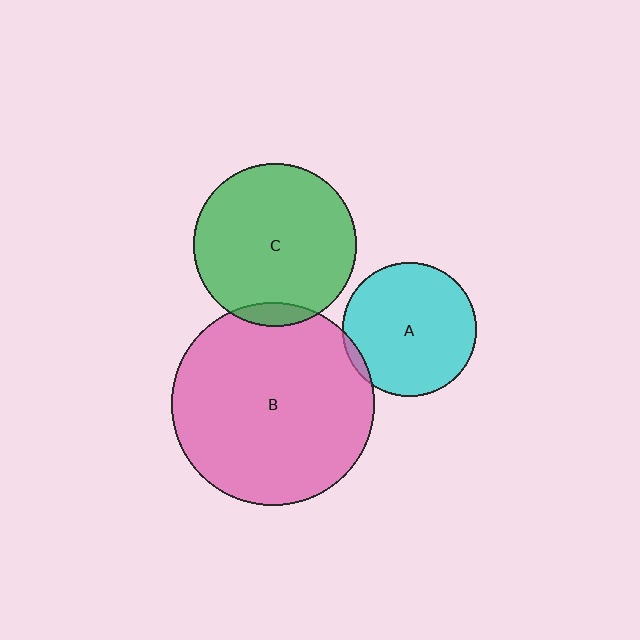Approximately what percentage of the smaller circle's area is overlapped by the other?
Approximately 5%.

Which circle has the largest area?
Circle B (pink).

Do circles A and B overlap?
Yes.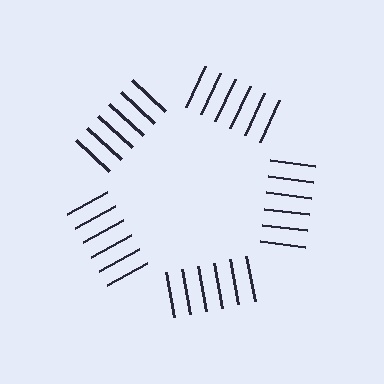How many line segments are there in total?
30 — 6 along each of the 5 edges.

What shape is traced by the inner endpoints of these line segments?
An illusory pentagon — the line segments terminate on its edges but no continuous stroke is drawn.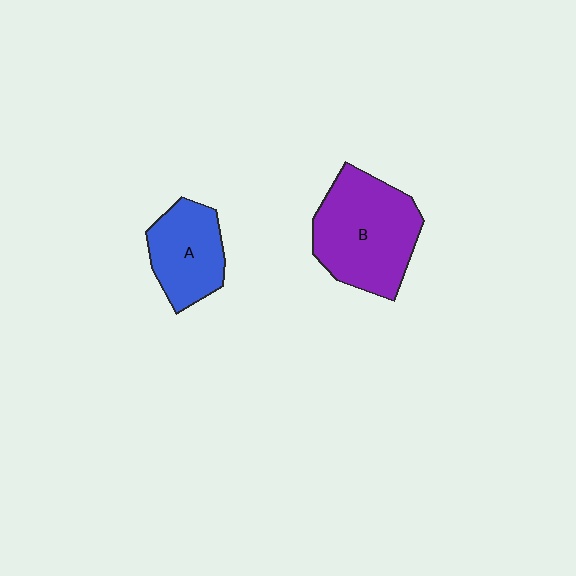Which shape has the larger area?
Shape B (purple).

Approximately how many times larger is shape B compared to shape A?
Approximately 1.6 times.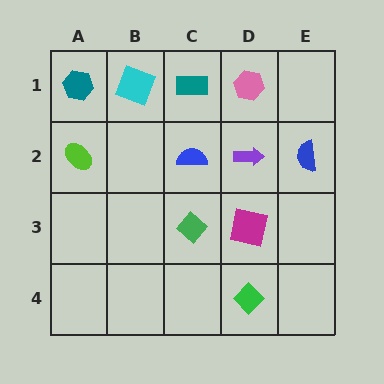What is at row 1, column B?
A cyan square.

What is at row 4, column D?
A green diamond.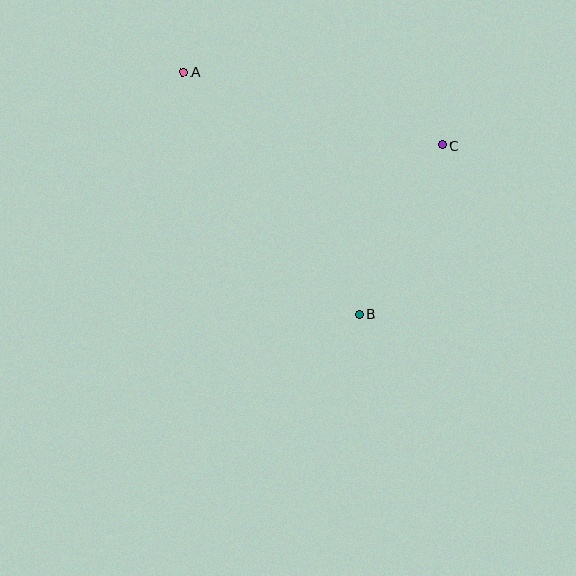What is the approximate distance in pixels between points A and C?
The distance between A and C is approximately 269 pixels.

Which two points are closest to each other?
Points B and C are closest to each other.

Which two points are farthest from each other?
Points A and B are farthest from each other.